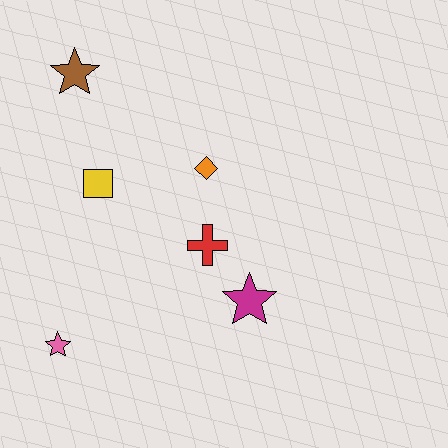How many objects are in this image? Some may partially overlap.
There are 6 objects.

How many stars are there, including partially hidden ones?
There are 3 stars.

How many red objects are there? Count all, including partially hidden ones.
There is 1 red object.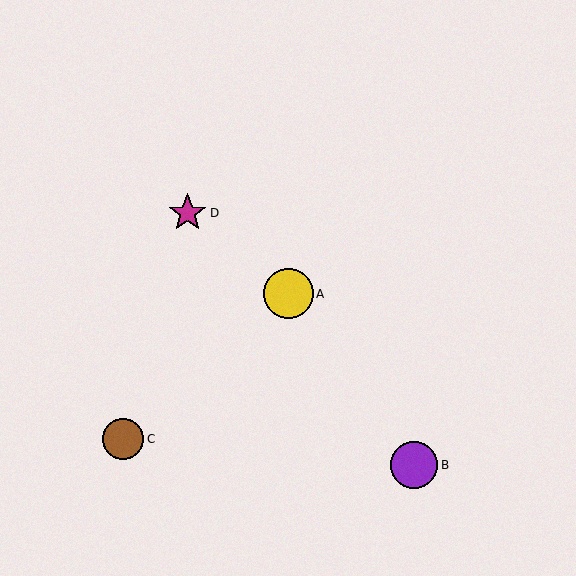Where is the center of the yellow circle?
The center of the yellow circle is at (289, 294).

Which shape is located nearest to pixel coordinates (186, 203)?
The magenta star (labeled D) at (187, 213) is nearest to that location.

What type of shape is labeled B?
Shape B is a purple circle.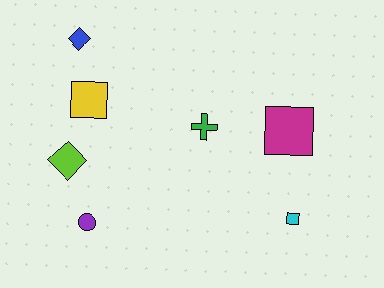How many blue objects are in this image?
There is 1 blue object.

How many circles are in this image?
There is 1 circle.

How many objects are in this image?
There are 7 objects.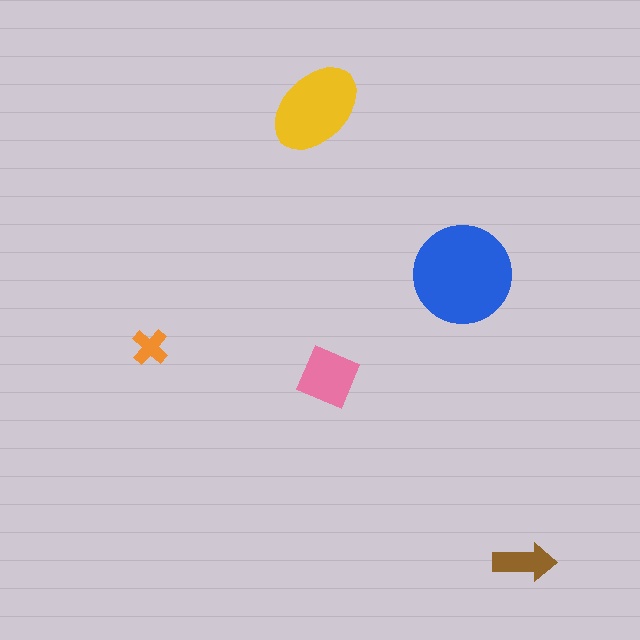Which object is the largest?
The blue circle.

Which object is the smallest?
The orange cross.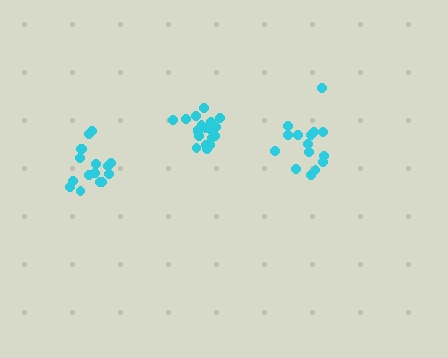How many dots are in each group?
Group 1: 21 dots, Group 2: 17 dots, Group 3: 15 dots (53 total).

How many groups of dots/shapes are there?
There are 3 groups.